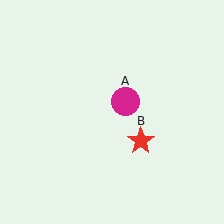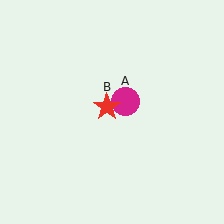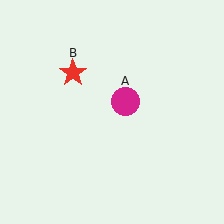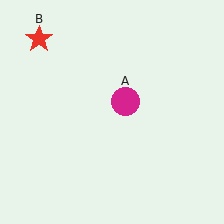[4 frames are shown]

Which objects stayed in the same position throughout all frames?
Magenta circle (object A) remained stationary.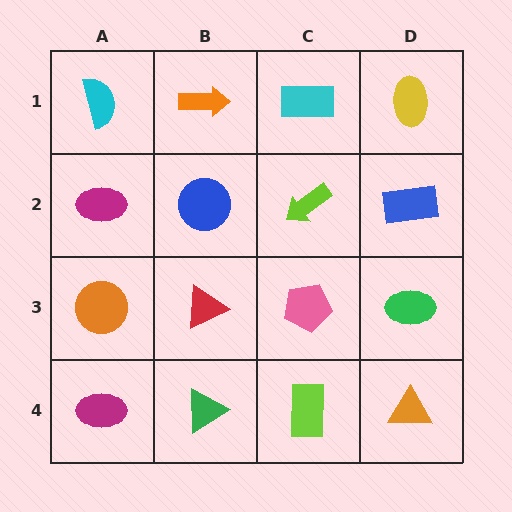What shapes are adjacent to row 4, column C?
A pink pentagon (row 3, column C), a green triangle (row 4, column B), an orange triangle (row 4, column D).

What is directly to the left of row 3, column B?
An orange circle.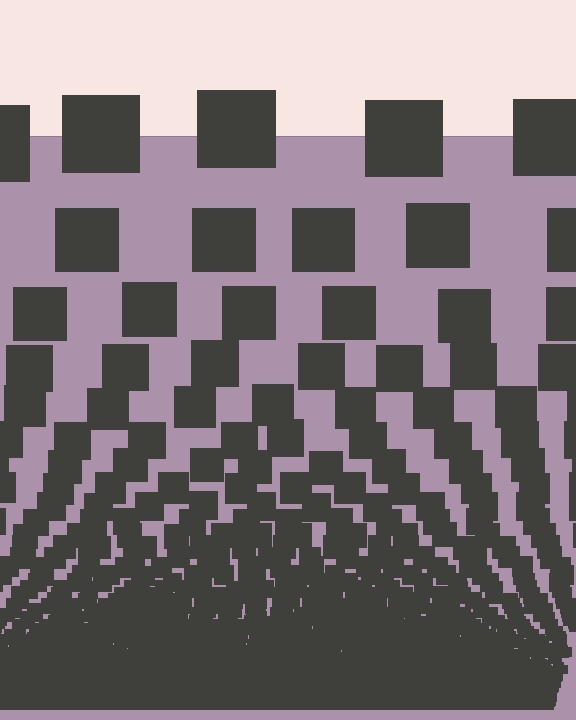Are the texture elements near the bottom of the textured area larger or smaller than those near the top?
Smaller. The gradient is inverted — elements near the bottom are smaller and denser.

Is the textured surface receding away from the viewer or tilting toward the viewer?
The surface appears to tilt toward the viewer. Texture elements get larger and sparser toward the top.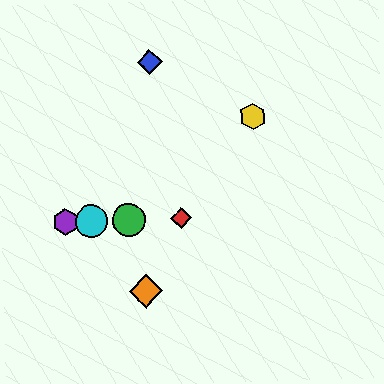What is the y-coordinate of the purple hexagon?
The purple hexagon is at y≈222.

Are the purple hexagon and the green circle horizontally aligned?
Yes, both are at y≈222.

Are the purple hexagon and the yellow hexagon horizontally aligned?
No, the purple hexagon is at y≈222 and the yellow hexagon is at y≈117.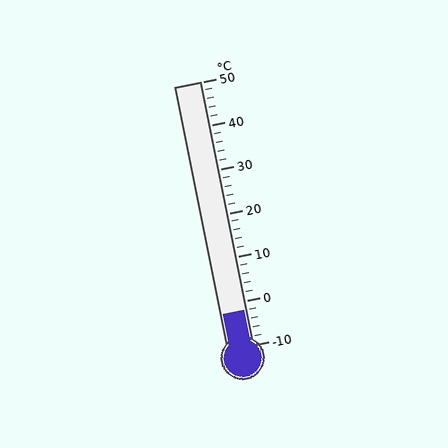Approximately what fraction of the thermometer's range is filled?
The thermometer is filled to approximately 15% of its range.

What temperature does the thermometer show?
The thermometer shows approximately -2°C.